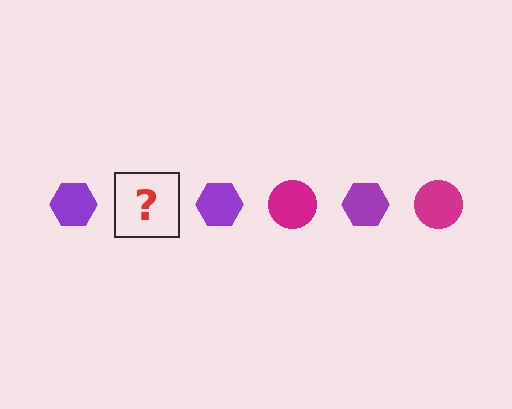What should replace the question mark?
The question mark should be replaced with a magenta circle.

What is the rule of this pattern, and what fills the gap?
The rule is that the pattern alternates between purple hexagon and magenta circle. The gap should be filled with a magenta circle.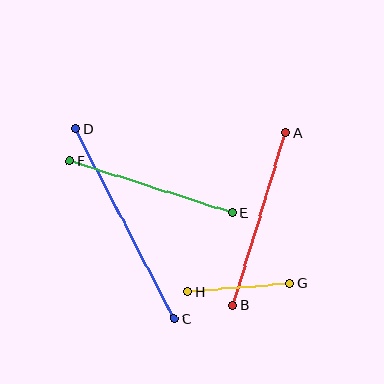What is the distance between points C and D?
The distance is approximately 214 pixels.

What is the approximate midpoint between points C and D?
The midpoint is at approximately (125, 224) pixels.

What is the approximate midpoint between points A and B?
The midpoint is at approximately (259, 219) pixels.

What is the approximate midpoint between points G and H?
The midpoint is at approximately (239, 288) pixels.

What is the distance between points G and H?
The distance is approximately 102 pixels.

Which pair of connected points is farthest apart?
Points C and D are farthest apart.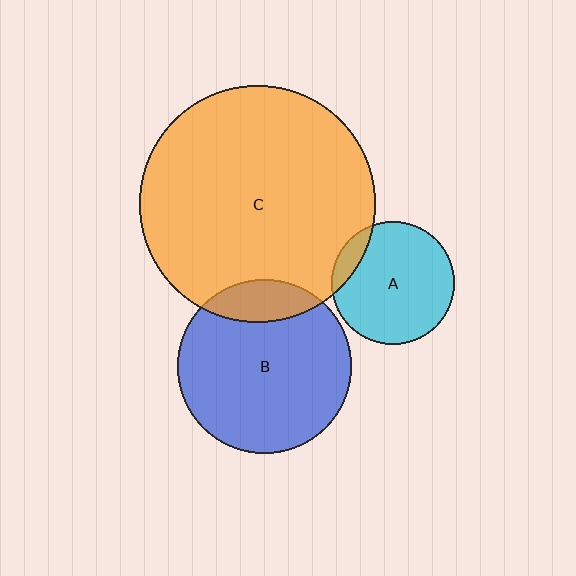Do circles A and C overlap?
Yes.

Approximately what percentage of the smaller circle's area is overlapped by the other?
Approximately 10%.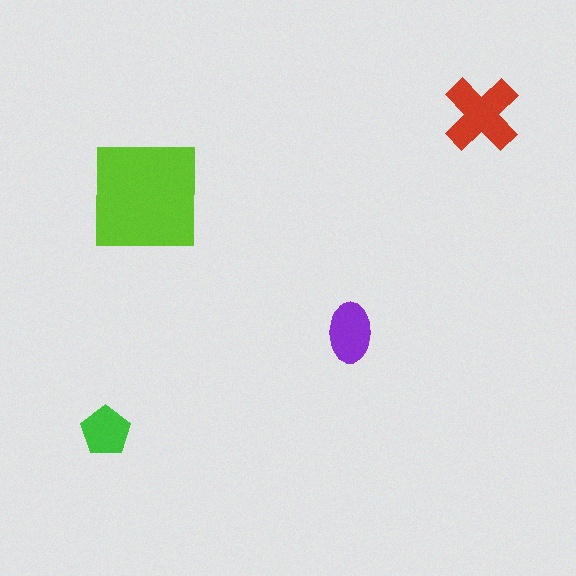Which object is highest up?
The red cross is topmost.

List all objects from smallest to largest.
The green pentagon, the purple ellipse, the red cross, the lime square.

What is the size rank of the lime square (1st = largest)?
1st.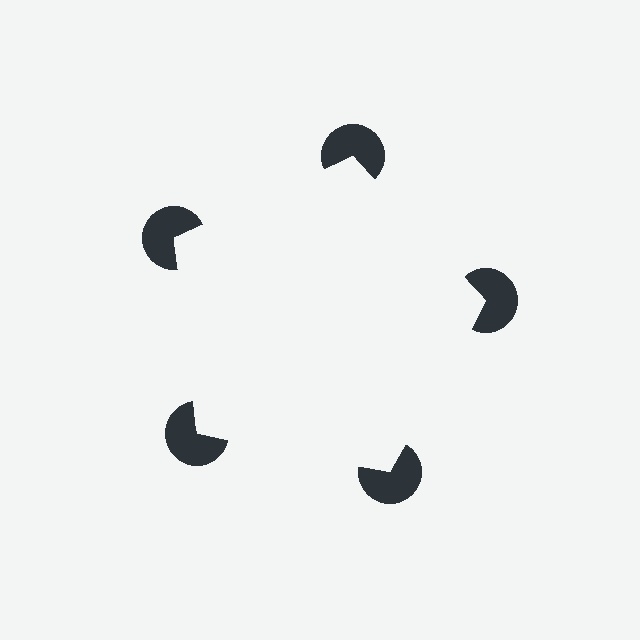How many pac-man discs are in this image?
There are 5 — one at each vertex of the illusory pentagon.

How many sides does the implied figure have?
5 sides.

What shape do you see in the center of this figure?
An illusory pentagon — its edges are inferred from the aligned wedge cuts in the pac-man discs, not physically drawn.